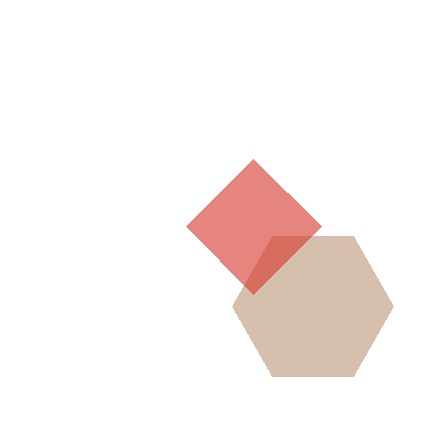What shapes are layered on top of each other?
The layered shapes are: a brown hexagon, a red diamond.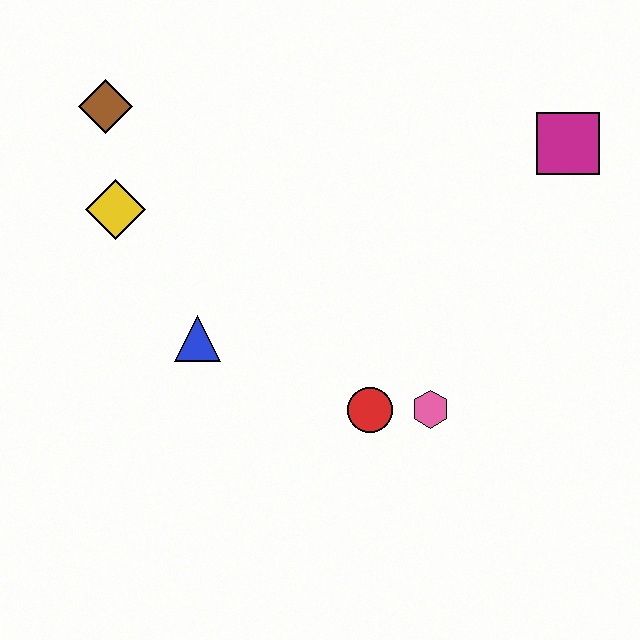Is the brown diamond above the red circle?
Yes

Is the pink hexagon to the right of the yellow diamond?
Yes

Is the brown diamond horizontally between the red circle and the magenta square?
No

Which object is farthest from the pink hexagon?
The brown diamond is farthest from the pink hexagon.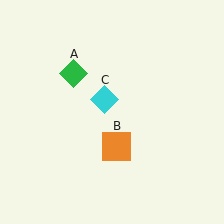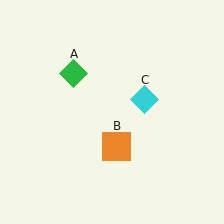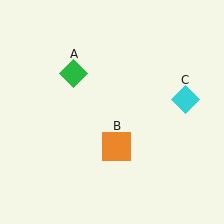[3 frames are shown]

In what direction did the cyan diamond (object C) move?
The cyan diamond (object C) moved right.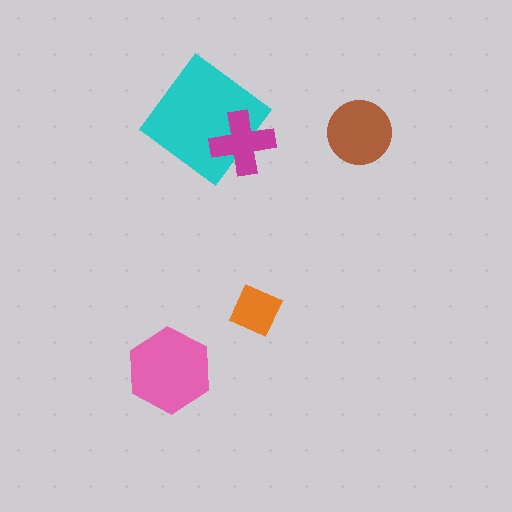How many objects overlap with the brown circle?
0 objects overlap with the brown circle.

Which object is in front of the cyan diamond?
The magenta cross is in front of the cyan diamond.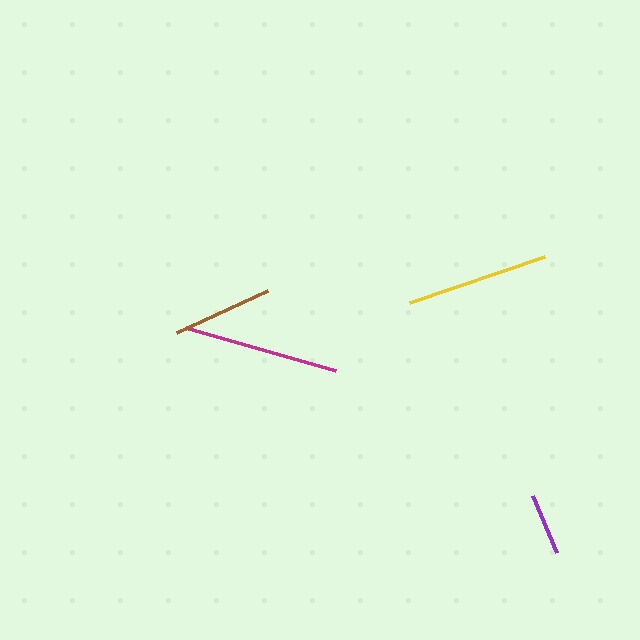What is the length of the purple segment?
The purple segment is approximately 61 pixels long.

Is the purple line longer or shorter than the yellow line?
The yellow line is longer than the purple line.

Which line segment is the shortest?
The purple line is the shortest at approximately 61 pixels.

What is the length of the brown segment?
The brown segment is approximately 101 pixels long.